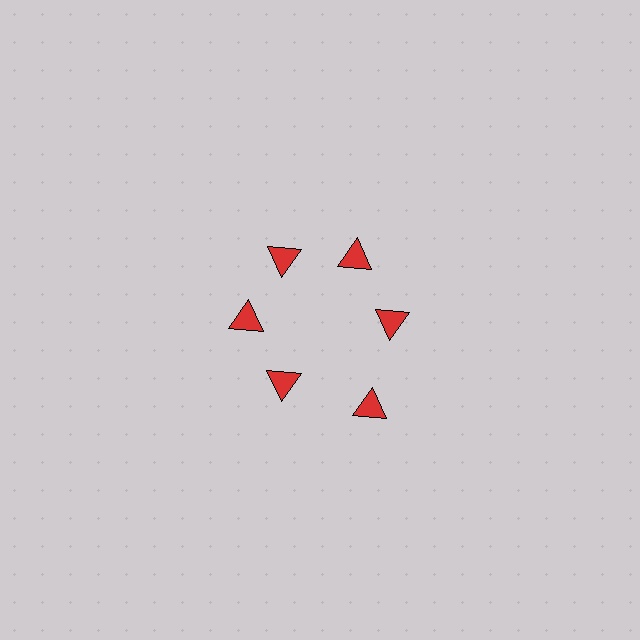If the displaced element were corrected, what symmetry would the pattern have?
It would have 6-fold rotational symmetry — the pattern would map onto itself every 60 degrees.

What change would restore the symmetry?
The symmetry would be restored by moving it inward, back onto the ring so that all 6 triangles sit at equal angles and equal distance from the center.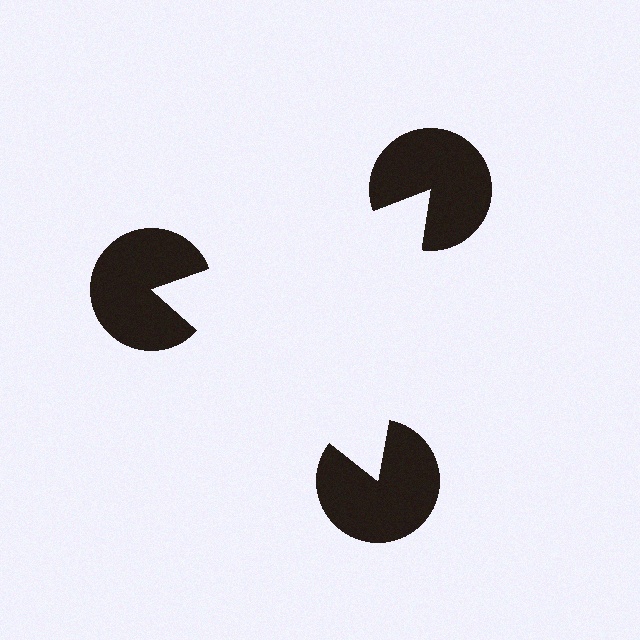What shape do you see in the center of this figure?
An illusory triangle — its edges are inferred from the aligned wedge cuts in the pac-man discs, not physically drawn.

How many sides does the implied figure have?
3 sides.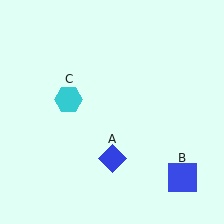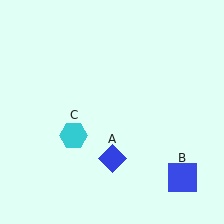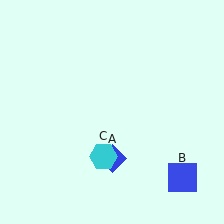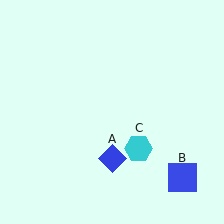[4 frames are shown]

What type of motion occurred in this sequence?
The cyan hexagon (object C) rotated counterclockwise around the center of the scene.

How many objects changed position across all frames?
1 object changed position: cyan hexagon (object C).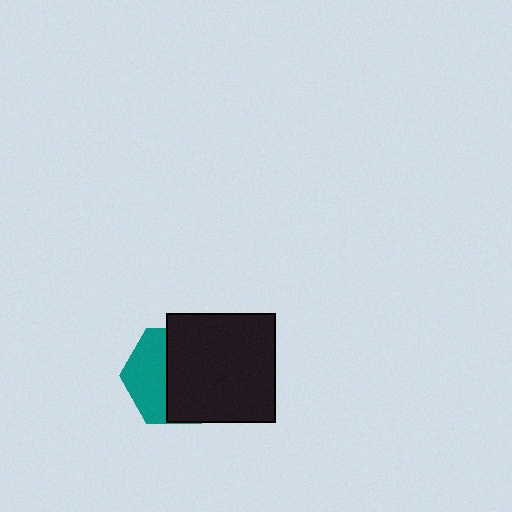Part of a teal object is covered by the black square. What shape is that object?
It is a hexagon.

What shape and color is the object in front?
The object in front is a black square.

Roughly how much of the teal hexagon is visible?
A small part of it is visible (roughly 40%).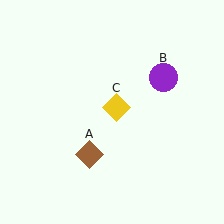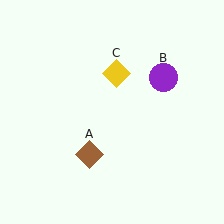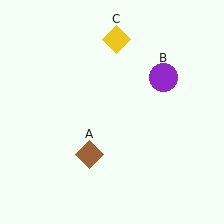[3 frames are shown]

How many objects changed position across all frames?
1 object changed position: yellow diamond (object C).